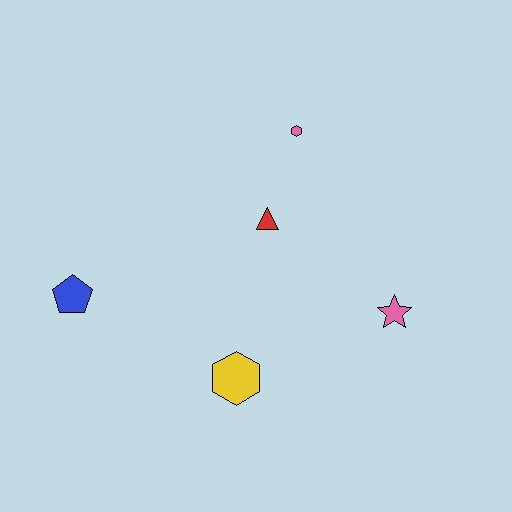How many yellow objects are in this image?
There is 1 yellow object.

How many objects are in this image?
There are 5 objects.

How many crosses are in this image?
There are no crosses.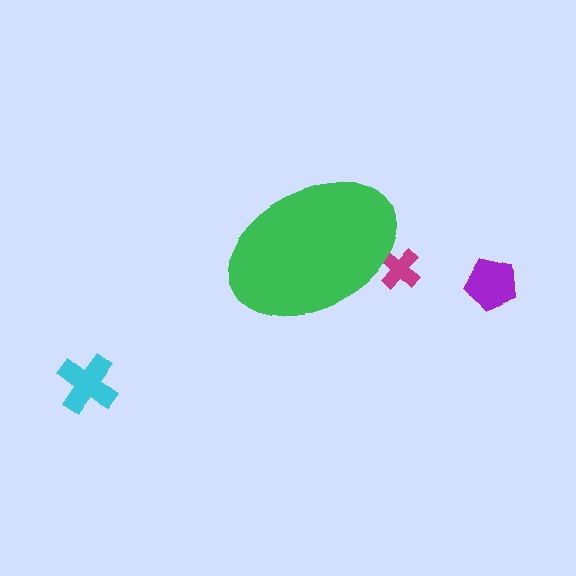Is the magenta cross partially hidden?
Yes, the magenta cross is partially hidden behind the green ellipse.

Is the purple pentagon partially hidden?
No, the purple pentagon is fully visible.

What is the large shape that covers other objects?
A green ellipse.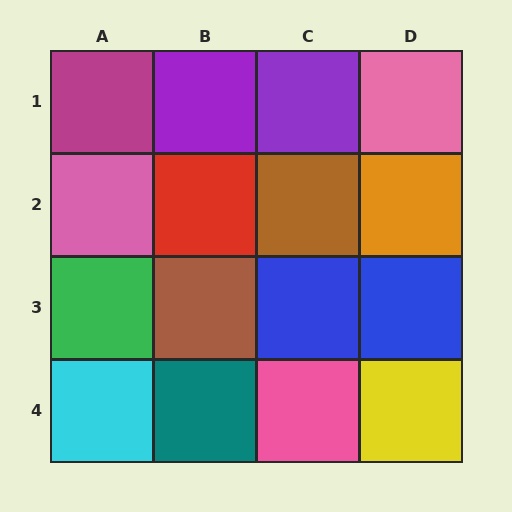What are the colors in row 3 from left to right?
Green, brown, blue, blue.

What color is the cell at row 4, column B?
Teal.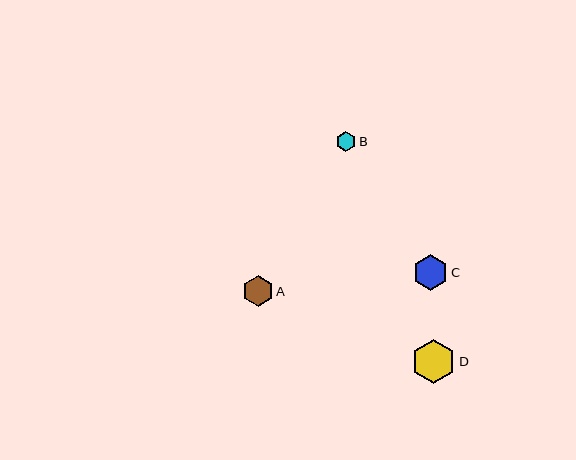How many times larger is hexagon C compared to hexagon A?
Hexagon C is approximately 1.2 times the size of hexagon A.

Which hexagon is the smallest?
Hexagon B is the smallest with a size of approximately 20 pixels.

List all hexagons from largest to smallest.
From largest to smallest: D, C, A, B.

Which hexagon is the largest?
Hexagon D is the largest with a size of approximately 44 pixels.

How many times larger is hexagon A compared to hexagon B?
Hexagon A is approximately 1.5 times the size of hexagon B.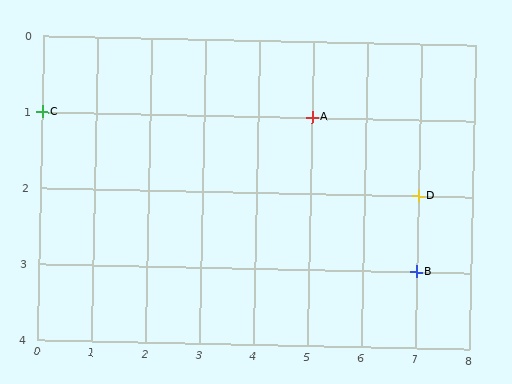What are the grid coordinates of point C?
Point C is at grid coordinates (0, 1).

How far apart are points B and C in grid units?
Points B and C are 7 columns and 2 rows apart (about 7.3 grid units diagonally).